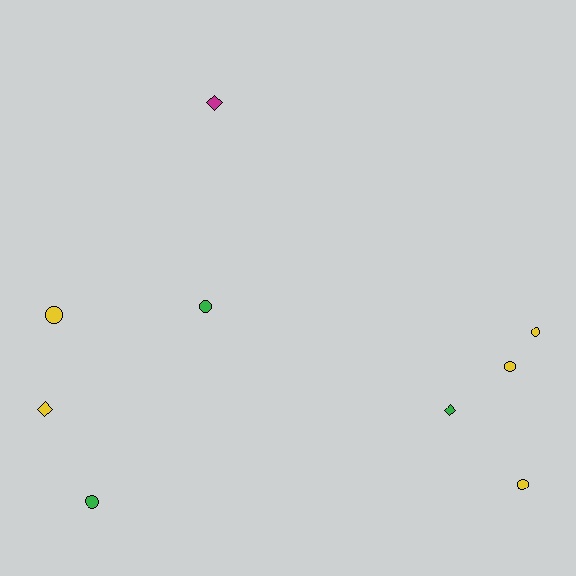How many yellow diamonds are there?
There is 1 yellow diamond.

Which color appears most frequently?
Yellow, with 5 objects.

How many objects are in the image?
There are 9 objects.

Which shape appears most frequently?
Circle, with 6 objects.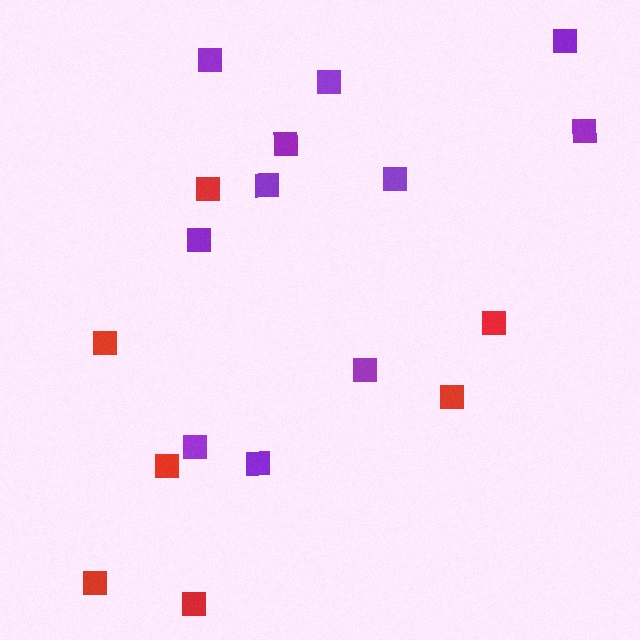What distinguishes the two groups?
There are 2 groups: one group of red squares (7) and one group of purple squares (11).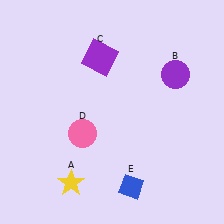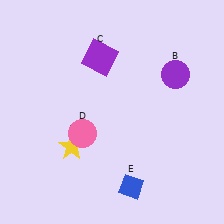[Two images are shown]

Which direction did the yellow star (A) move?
The yellow star (A) moved up.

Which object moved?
The yellow star (A) moved up.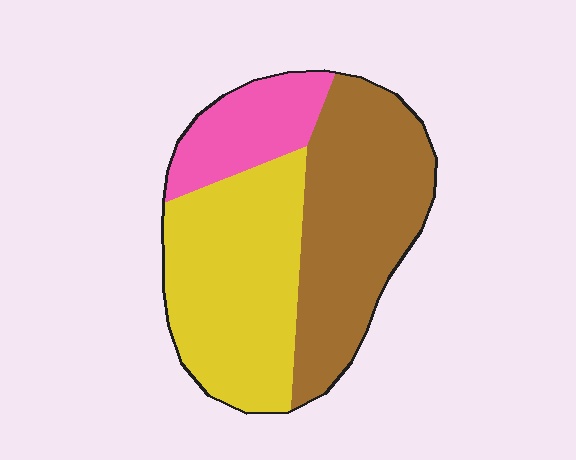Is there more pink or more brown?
Brown.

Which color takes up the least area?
Pink, at roughly 15%.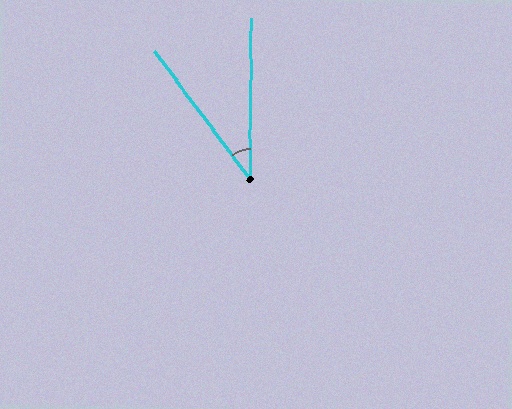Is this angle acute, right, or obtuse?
It is acute.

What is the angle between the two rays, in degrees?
Approximately 37 degrees.